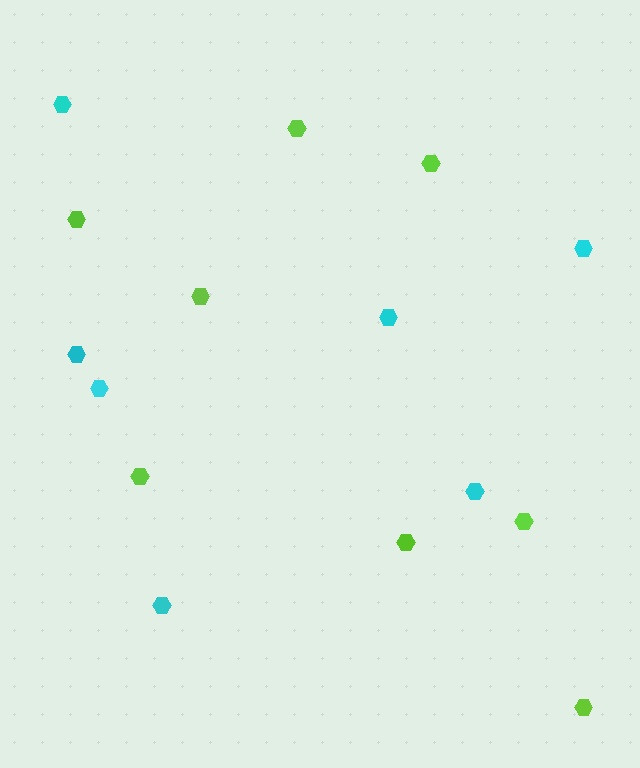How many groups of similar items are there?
There are 2 groups: one group of lime hexagons (8) and one group of cyan hexagons (7).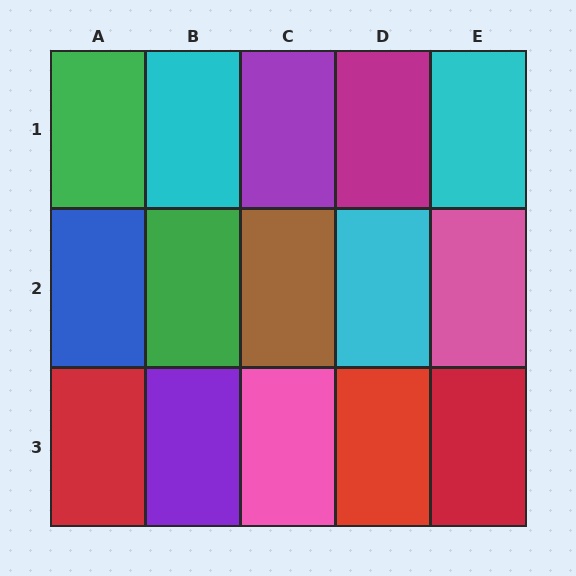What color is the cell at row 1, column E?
Cyan.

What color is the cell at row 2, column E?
Pink.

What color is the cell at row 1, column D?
Magenta.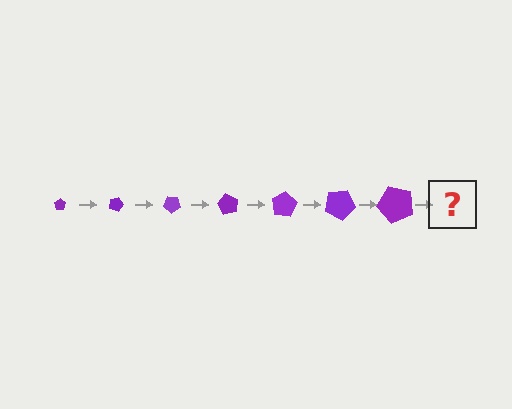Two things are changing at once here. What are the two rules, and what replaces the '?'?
The two rules are that the pentagon grows larger each step and it rotates 20 degrees each step. The '?' should be a pentagon, larger than the previous one and rotated 140 degrees from the start.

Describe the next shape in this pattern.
It should be a pentagon, larger than the previous one and rotated 140 degrees from the start.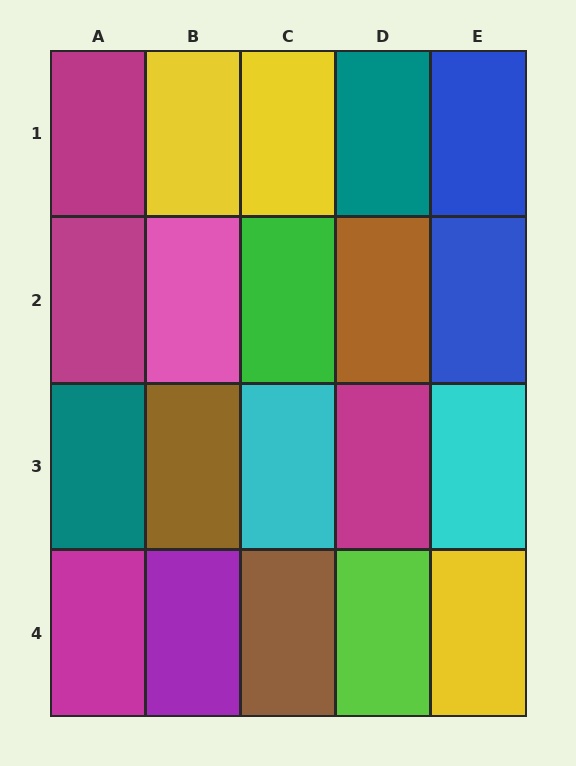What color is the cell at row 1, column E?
Blue.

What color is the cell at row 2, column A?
Magenta.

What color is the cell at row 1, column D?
Teal.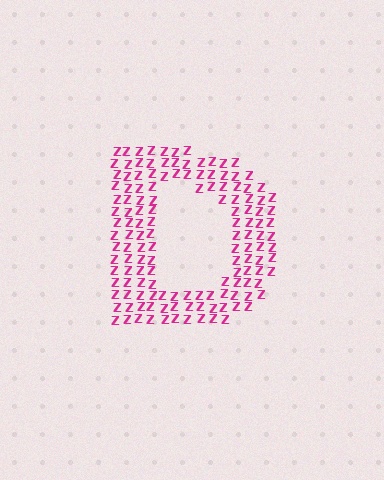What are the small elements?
The small elements are letter Z's.